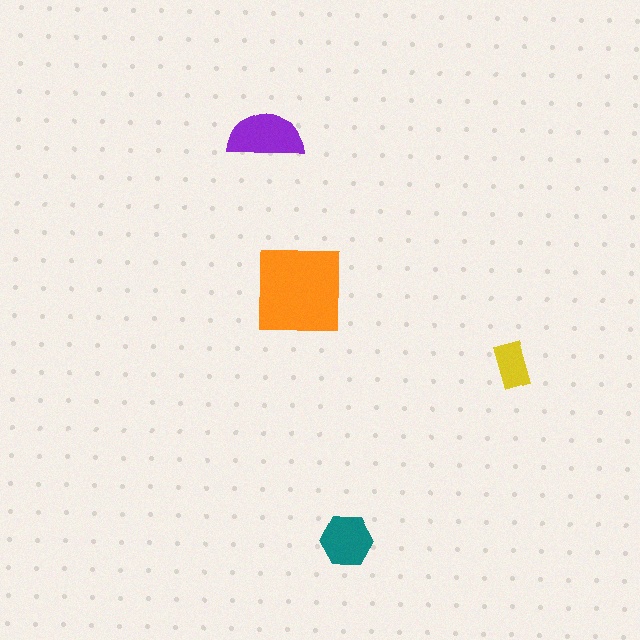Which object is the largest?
The orange square.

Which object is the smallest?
The yellow rectangle.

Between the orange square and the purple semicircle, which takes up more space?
The orange square.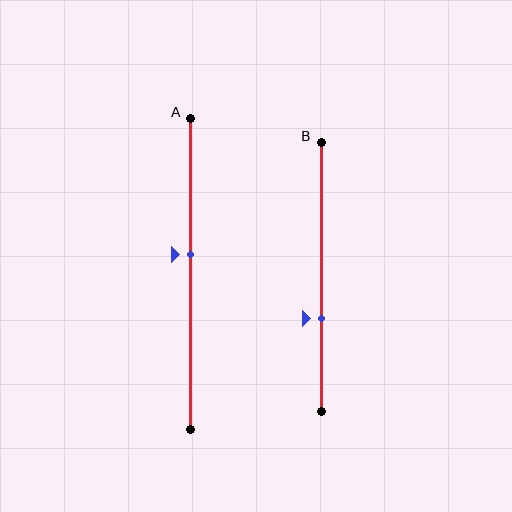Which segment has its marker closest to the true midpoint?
Segment A has its marker closest to the true midpoint.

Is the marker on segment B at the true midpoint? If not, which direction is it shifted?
No, the marker on segment B is shifted downward by about 15% of the segment length.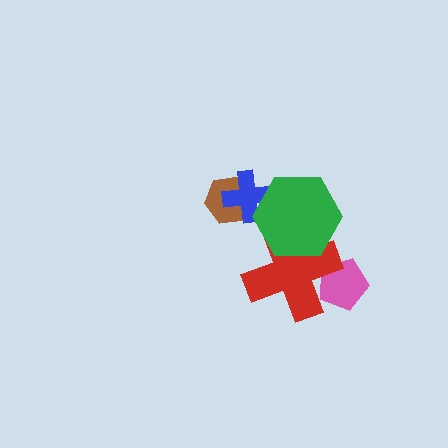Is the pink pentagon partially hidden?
Yes, it is partially covered by another shape.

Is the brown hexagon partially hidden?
Yes, it is partially covered by another shape.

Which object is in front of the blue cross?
The green hexagon is in front of the blue cross.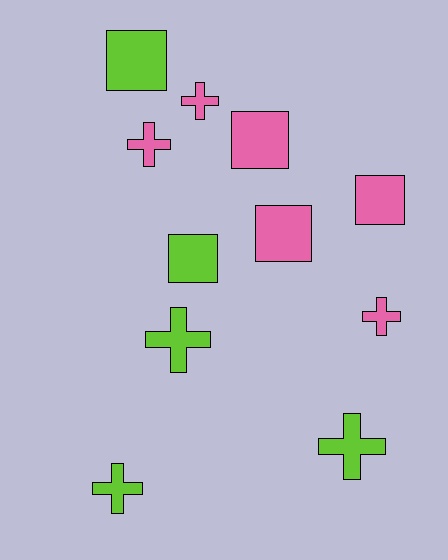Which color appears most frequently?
Pink, with 6 objects.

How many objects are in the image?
There are 11 objects.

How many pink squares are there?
There are 3 pink squares.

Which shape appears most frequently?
Cross, with 6 objects.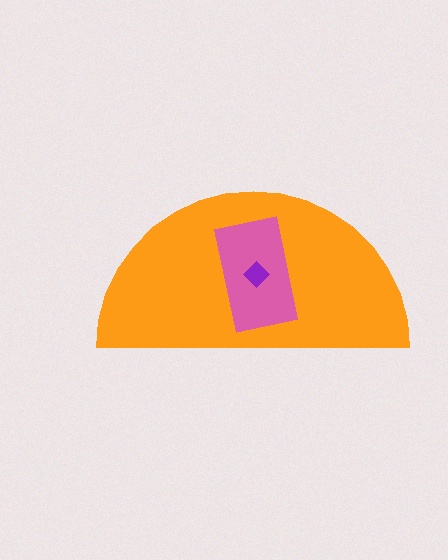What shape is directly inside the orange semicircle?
The pink rectangle.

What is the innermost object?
The purple diamond.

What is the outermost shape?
The orange semicircle.